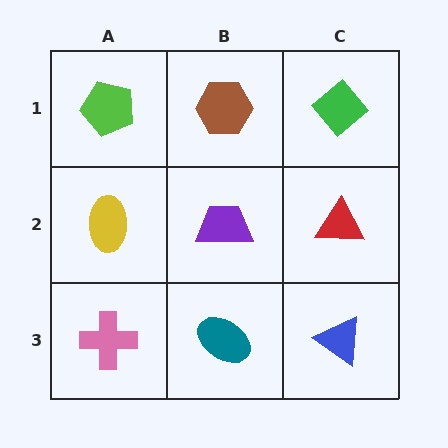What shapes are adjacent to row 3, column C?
A red triangle (row 2, column C), a teal ellipse (row 3, column B).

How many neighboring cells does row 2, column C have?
3.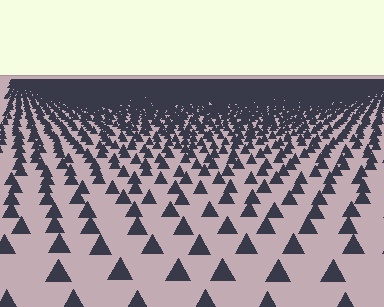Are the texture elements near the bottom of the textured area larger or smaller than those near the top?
Larger. Near the bottom, elements are closer to the viewer and appear at a bigger on-screen size.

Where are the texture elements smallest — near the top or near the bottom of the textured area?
Near the top.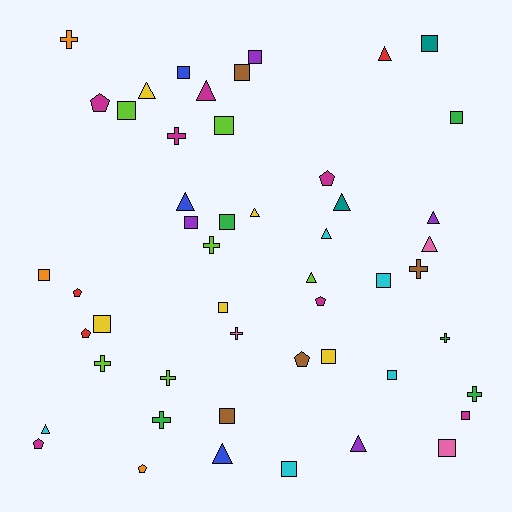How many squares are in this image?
There are 19 squares.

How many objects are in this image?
There are 50 objects.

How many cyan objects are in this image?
There are 5 cyan objects.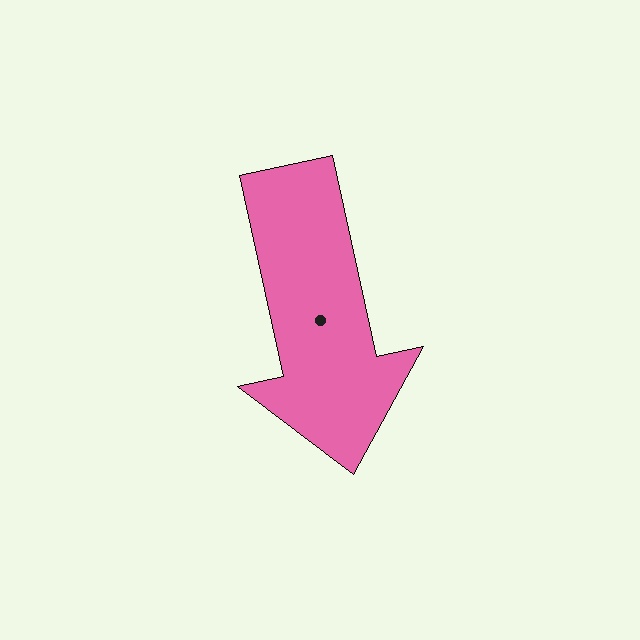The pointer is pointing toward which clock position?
Roughly 6 o'clock.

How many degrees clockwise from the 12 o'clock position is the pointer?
Approximately 168 degrees.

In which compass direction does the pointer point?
South.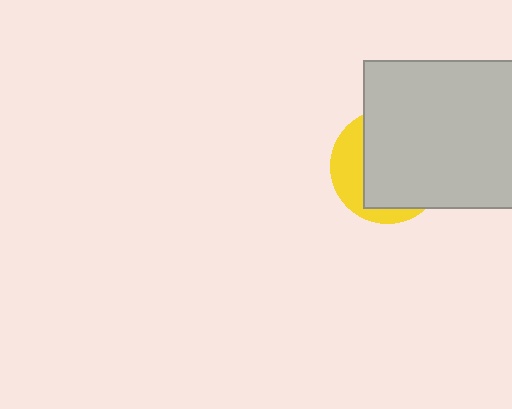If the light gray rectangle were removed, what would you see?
You would see the complete yellow circle.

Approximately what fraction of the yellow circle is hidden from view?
Roughly 69% of the yellow circle is hidden behind the light gray rectangle.